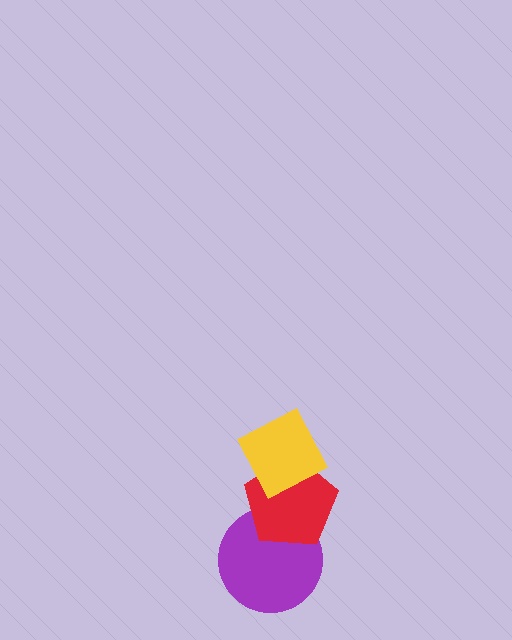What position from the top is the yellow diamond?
The yellow diamond is 1st from the top.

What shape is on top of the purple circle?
The red pentagon is on top of the purple circle.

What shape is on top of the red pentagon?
The yellow diamond is on top of the red pentagon.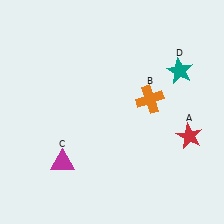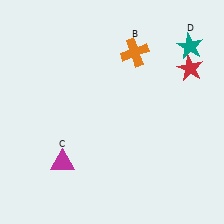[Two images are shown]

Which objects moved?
The objects that moved are: the red star (A), the orange cross (B), the teal star (D).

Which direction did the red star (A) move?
The red star (A) moved up.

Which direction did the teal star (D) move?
The teal star (D) moved up.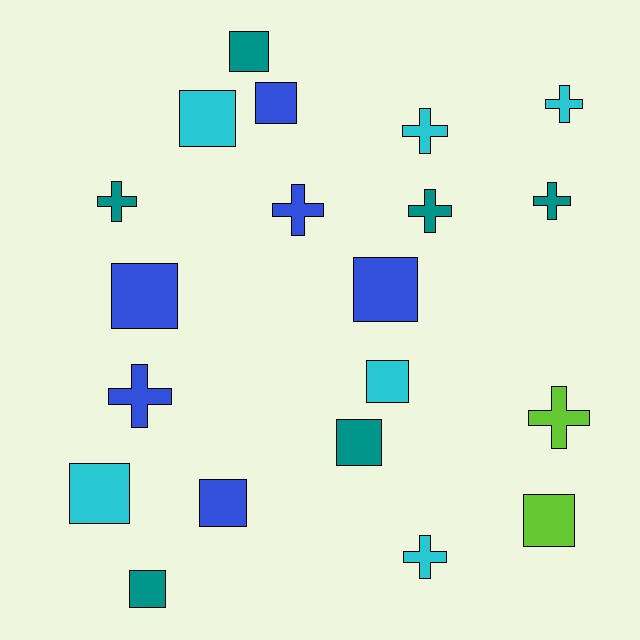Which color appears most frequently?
Teal, with 6 objects.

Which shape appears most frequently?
Square, with 11 objects.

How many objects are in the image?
There are 20 objects.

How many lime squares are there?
There is 1 lime square.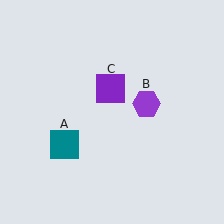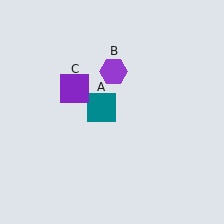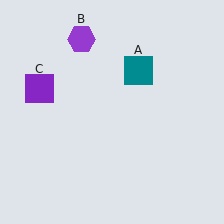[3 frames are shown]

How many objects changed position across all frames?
3 objects changed position: teal square (object A), purple hexagon (object B), purple square (object C).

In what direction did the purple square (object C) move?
The purple square (object C) moved left.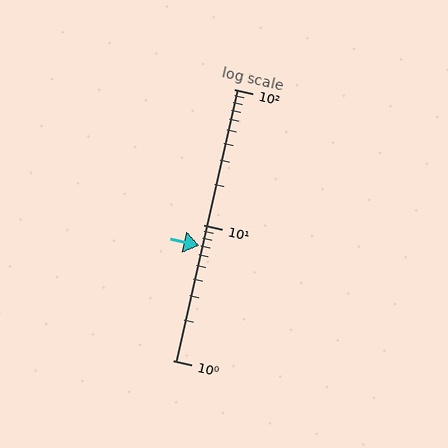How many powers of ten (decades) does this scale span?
The scale spans 2 decades, from 1 to 100.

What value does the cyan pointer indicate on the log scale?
The pointer indicates approximately 7.